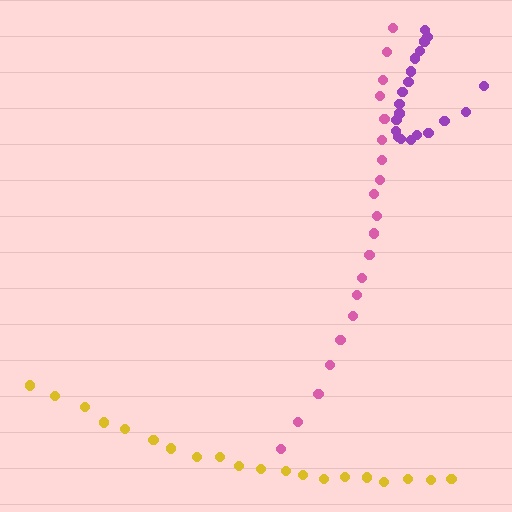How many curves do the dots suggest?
There are 3 distinct paths.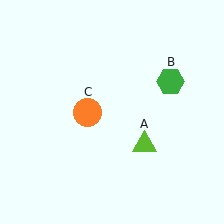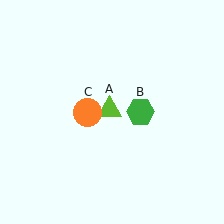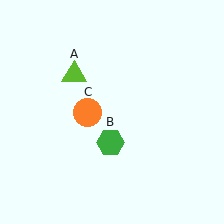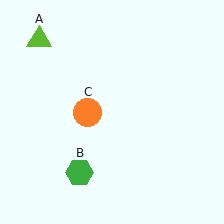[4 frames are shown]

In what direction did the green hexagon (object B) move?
The green hexagon (object B) moved down and to the left.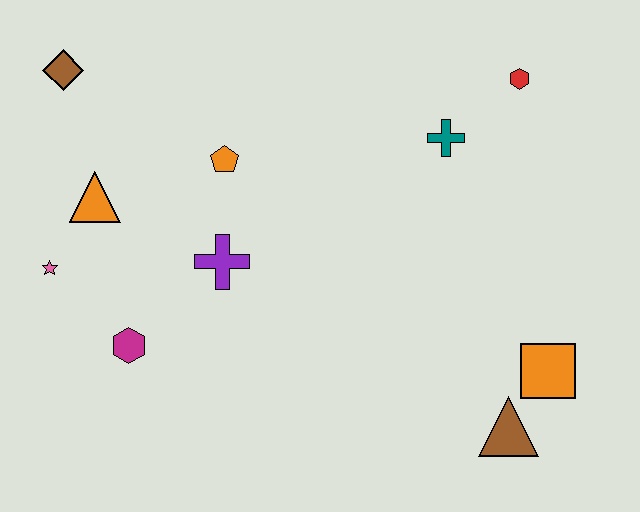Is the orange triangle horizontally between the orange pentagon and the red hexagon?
No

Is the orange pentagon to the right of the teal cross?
No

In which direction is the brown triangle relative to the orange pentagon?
The brown triangle is to the right of the orange pentagon.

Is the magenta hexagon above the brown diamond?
No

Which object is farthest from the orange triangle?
The orange square is farthest from the orange triangle.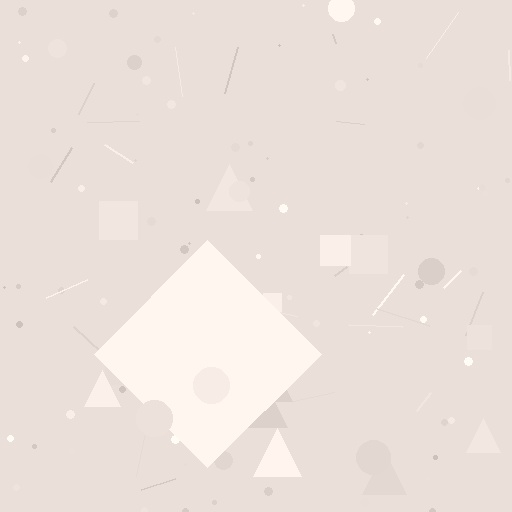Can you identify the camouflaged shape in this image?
The camouflaged shape is a diamond.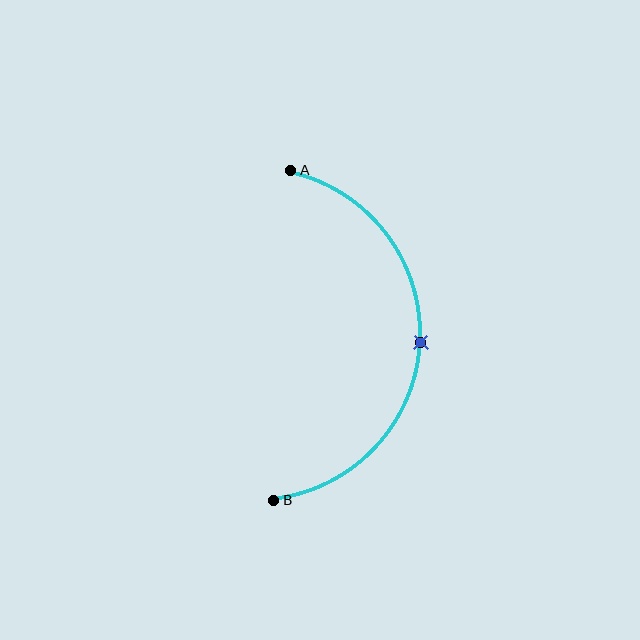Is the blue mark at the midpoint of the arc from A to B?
Yes. The blue mark lies on the arc at equal arc-length from both A and B — it is the arc midpoint.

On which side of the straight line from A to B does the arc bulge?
The arc bulges to the right of the straight line connecting A and B.